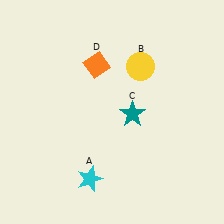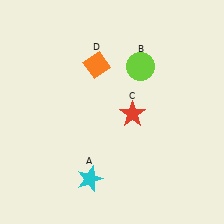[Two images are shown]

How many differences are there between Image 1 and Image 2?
There are 2 differences between the two images.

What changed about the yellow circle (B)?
In Image 1, B is yellow. In Image 2, it changed to lime.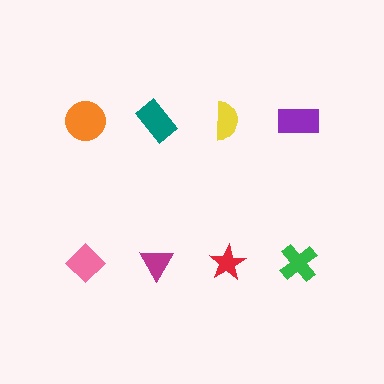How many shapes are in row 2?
4 shapes.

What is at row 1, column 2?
A teal rectangle.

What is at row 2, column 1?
A pink diamond.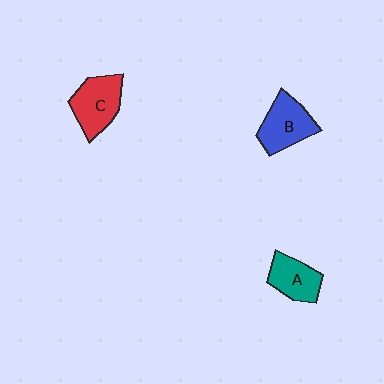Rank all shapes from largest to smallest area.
From largest to smallest: C (red), B (blue), A (teal).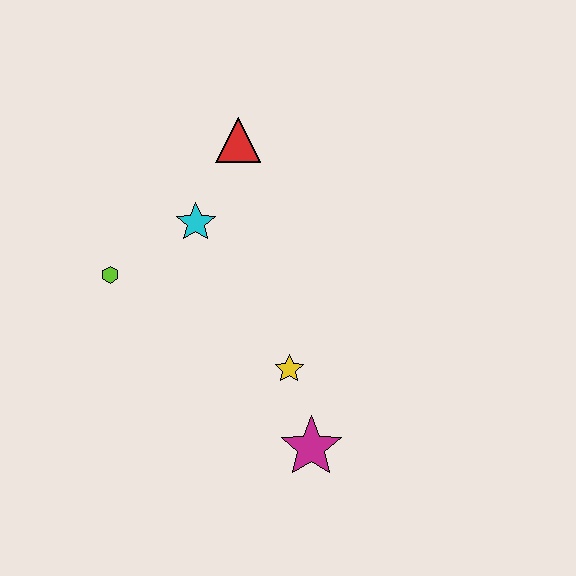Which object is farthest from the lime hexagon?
The magenta star is farthest from the lime hexagon.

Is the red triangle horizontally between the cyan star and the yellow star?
Yes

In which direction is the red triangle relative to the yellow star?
The red triangle is above the yellow star.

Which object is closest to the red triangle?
The cyan star is closest to the red triangle.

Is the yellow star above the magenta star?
Yes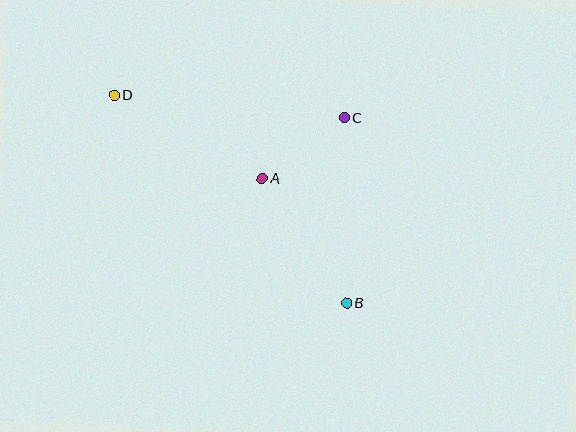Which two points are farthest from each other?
Points B and D are farthest from each other.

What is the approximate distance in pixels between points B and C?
The distance between B and C is approximately 185 pixels.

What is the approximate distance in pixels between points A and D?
The distance between A and D is approximately 170 pixels.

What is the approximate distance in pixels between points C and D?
The distance between C and D is approximately 231 pixels.